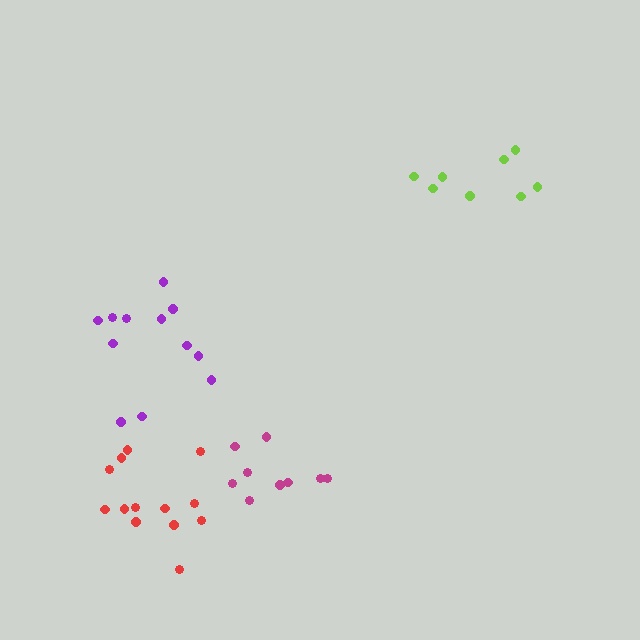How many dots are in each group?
Group 1: 13 dots, Group 2: 12 dots, Group 3: 9 dots, Group 4: 8 dots (42 total).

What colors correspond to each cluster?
The clusters are colored: red, purple, magenta, lime.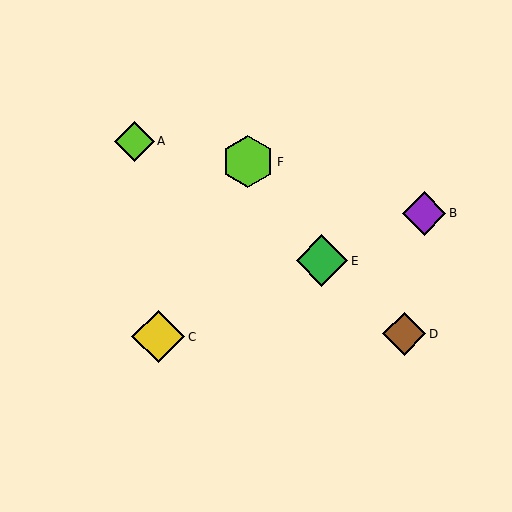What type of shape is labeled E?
Shape E is a green diamond.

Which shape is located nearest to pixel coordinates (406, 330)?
The brown diamond (labeled D) at (404, 334) is nearest to that location.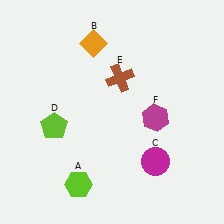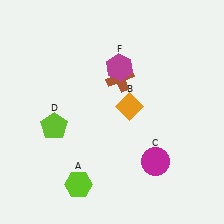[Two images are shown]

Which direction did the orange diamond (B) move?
The orange diamond (B) moved down.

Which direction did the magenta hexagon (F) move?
The magenta hexagon (F) moved up.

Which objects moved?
The objects that moved are: the orange diamond (B), the magenta hexagon (F).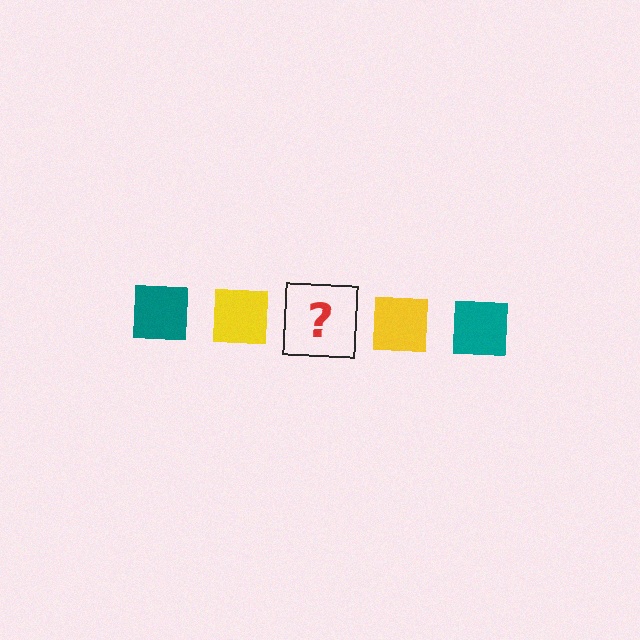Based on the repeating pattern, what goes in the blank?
The blank should be a teal square.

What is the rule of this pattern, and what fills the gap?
The rule is that the pattern cycles through teal, yellow squares. The gap should be filled with a teal square.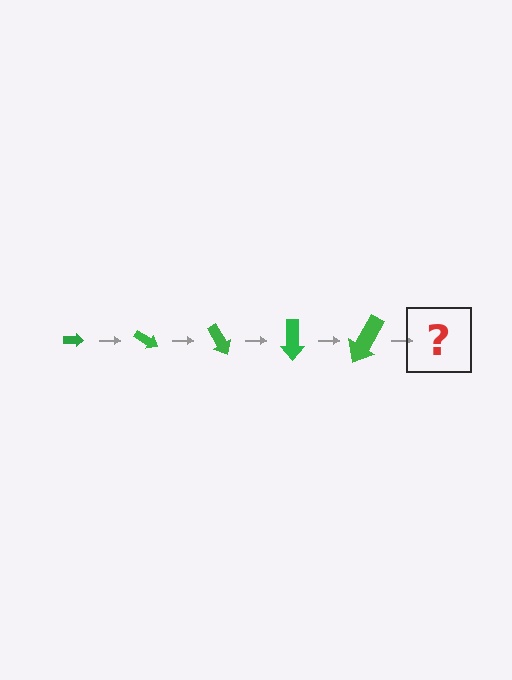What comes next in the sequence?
The next element should be an arrow, larger than the previous one and rotated 150 degrees from the start.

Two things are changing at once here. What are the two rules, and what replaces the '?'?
The two rules are that the arrow grows larger each step and it rotates 30 degrees each step. The '?' should be an arrow, larger than the previous one and rotated 150 degrees from the start.